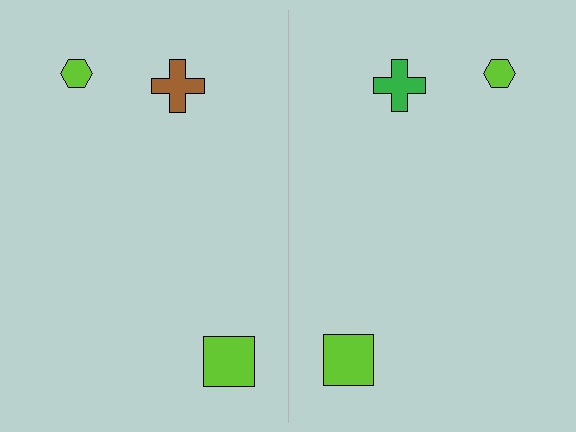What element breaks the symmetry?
The green cross on the right side breaks the symmetry — its mirror counterpart is brown.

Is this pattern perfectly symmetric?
No, the pattern is not perfectly symmetric. The green cross on the right side breaks the symmetry — its mirror counterpart is brown.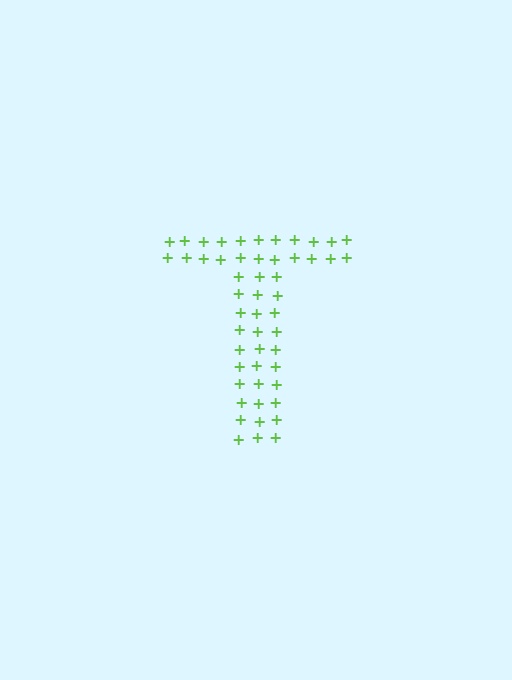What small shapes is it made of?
It is made of small plus signs.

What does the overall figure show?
The overall figure shows the letter T.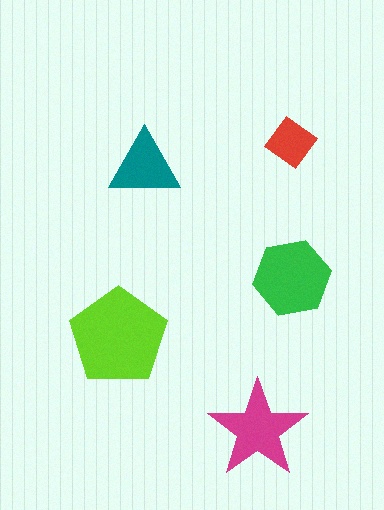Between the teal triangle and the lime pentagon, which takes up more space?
The lime pentagon.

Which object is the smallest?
The red diamond.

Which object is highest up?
The red diamond is topmost.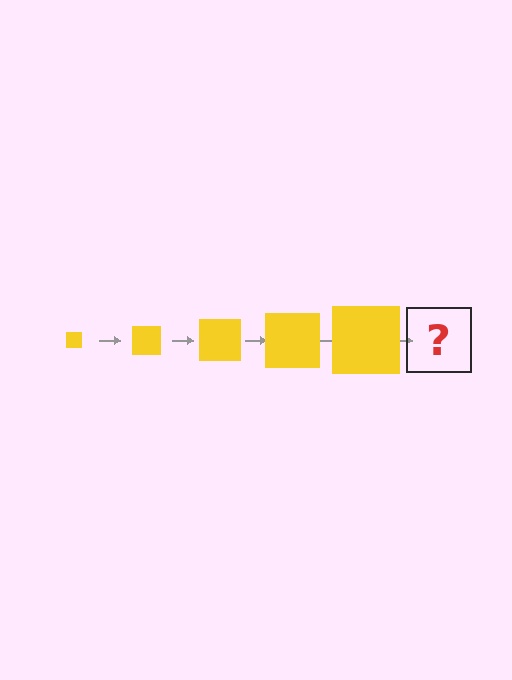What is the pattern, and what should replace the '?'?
The pattern is that the square gets progressively larger each step. The '?' should be a yellow square, larger than the previous one.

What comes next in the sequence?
The next element should be a yellow square, larger than the previous one.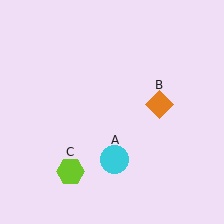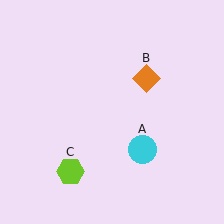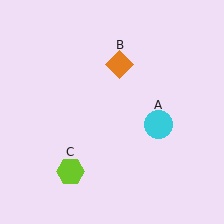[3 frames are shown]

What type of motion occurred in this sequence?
The cyan circle (object A), orange diamond (object B) rotated counterclockwise around the center of the scene.